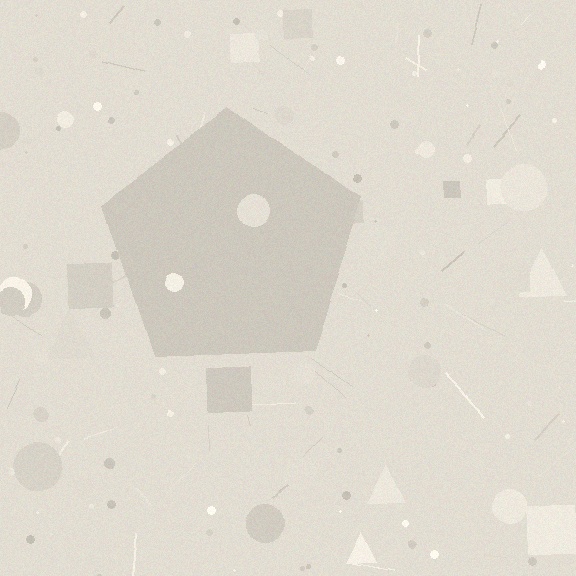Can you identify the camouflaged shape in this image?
The camouflaged shape is a pentagon.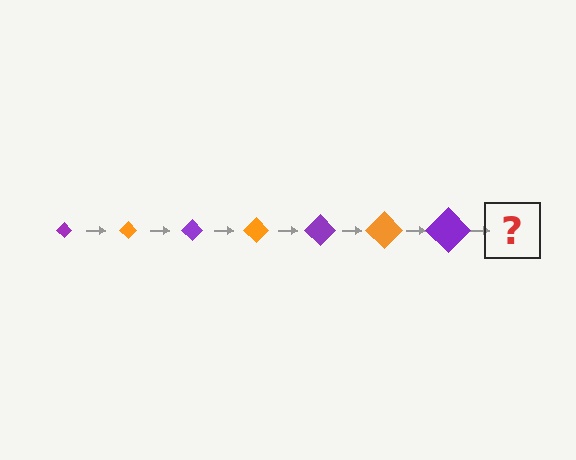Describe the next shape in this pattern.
It should be an orange diamond, larger than the previous one.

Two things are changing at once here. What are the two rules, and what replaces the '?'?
The two rules are that the diamond grows larger each step and the color cycles through purple and orange. The '?' should be an orange diamond, larger than the previous one.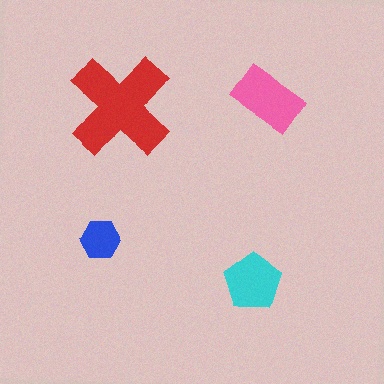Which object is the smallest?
The blue hexagon.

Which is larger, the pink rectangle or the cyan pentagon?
The pink rectangle.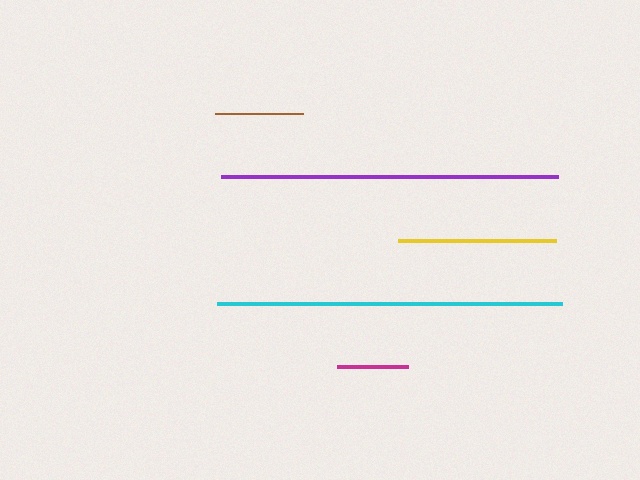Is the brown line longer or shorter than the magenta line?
The brown line is longer than the magenta line.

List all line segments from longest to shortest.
From longest to shortest: cyan, purple, yellow, brown, magenta.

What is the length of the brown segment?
The brown segment is approximately 88 pixels long.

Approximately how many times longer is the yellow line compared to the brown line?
The yellow line is approximately 1.8 times the length of the brown line.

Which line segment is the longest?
The cyan line is the longest at approximately 346 pixels.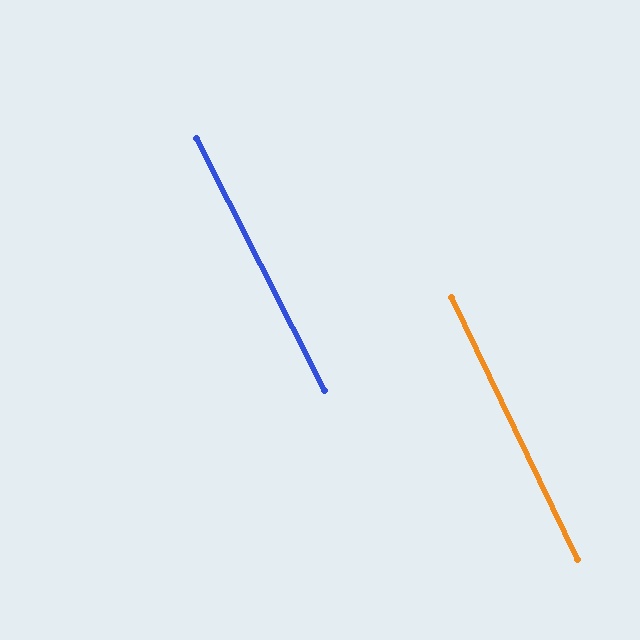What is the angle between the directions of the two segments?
Approximately 1 degree.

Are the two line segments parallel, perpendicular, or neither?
Parallel — their directions differ by only 1.2°.